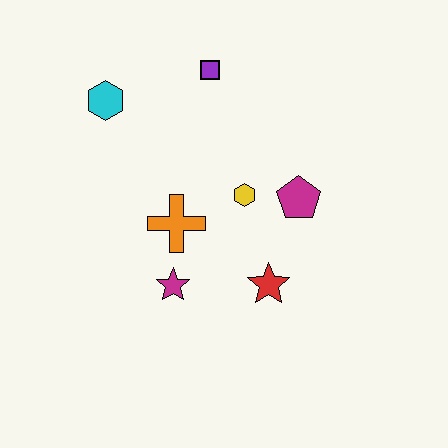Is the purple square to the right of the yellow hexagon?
No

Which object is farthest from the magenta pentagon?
The cyan hexagon is farthest from the magenta pentagon.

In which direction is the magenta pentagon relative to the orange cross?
The magenta pentagon is to the right of the orange cross.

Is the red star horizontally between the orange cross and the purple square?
No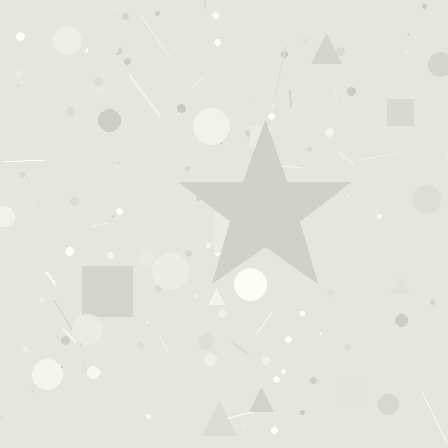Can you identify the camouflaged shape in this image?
The camouflaged shape is a star.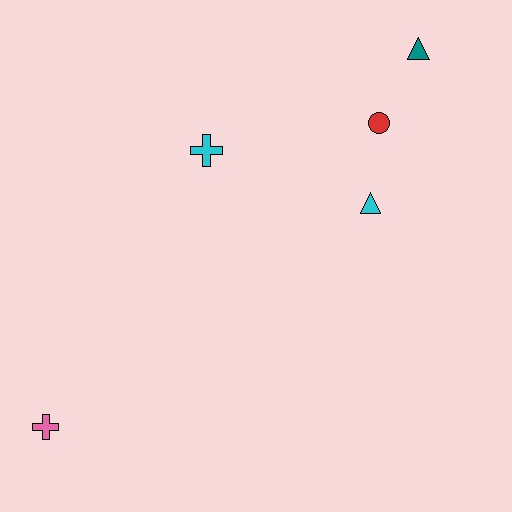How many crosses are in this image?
There are 2 crosses.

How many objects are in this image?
There are 5 objects.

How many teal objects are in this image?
There is 1 teal object.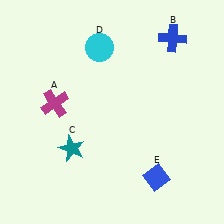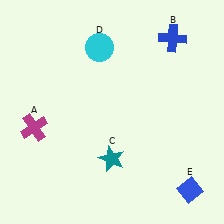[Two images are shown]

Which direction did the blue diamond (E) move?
The blue diamond (E) moved right.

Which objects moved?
The objects that moved are: the magenta cross (A), the teal star (C), the blue diamond (E).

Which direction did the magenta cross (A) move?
The magenta cross (A) moved down.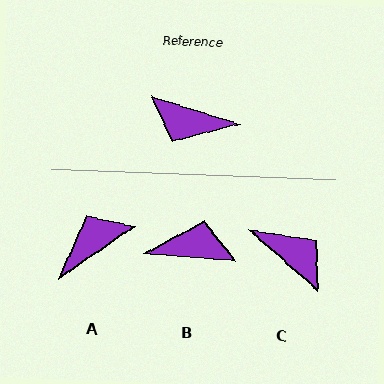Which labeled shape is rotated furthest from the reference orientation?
B, about 167 degrees away.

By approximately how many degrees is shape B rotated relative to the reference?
Approximately 167 degrees clockwise.